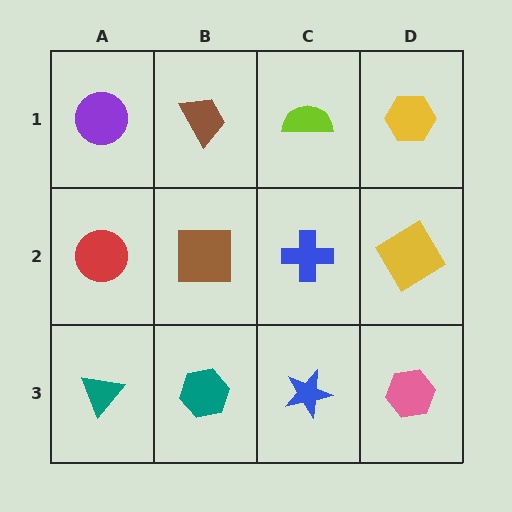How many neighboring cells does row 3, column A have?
2.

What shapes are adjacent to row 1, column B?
A brown square (row 2, column B), a purple circle (row 1, column A), a lime semicircle (row 1, column C).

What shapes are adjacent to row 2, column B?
A brown trapezoid (row 1, column B), a teal hexagon (row 3, column B), a red circle (row 2, column A), a blue cross (row 2, column C).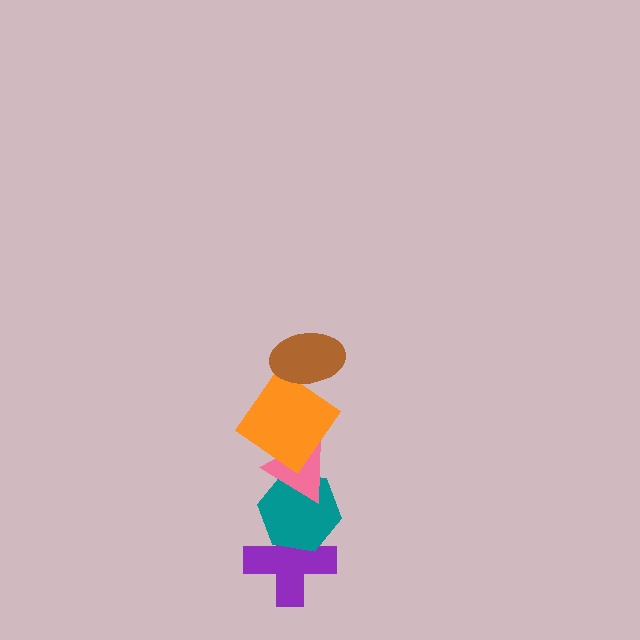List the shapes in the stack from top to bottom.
From top to bottom: the brown ellipse, the orange diamond, the pink triangle, the teal hexagon, the purple cross.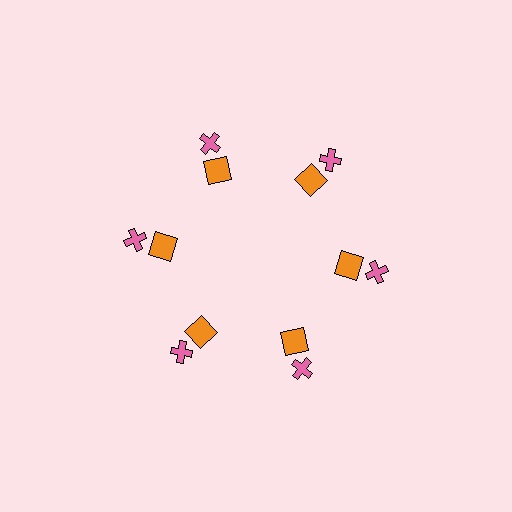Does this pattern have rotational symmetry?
Yes, this pattern has 6-fold rotational symmetry. It looks the same after rotating 60 degrees around the center.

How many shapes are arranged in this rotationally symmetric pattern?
There are 12 shapes, arranged in 6 groups of 2.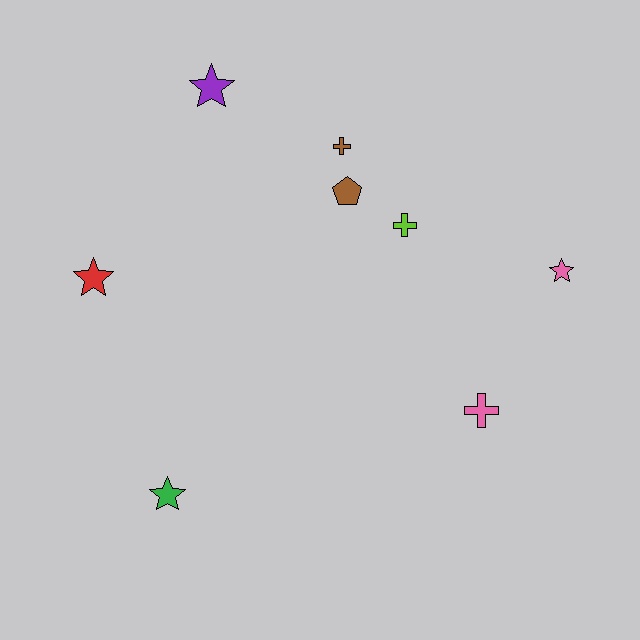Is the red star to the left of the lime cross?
Yes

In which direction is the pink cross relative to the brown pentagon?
The pink cross is below the brown pentagon.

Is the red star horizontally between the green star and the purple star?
No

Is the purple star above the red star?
Yes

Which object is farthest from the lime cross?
The green star is farthest from the lime cross.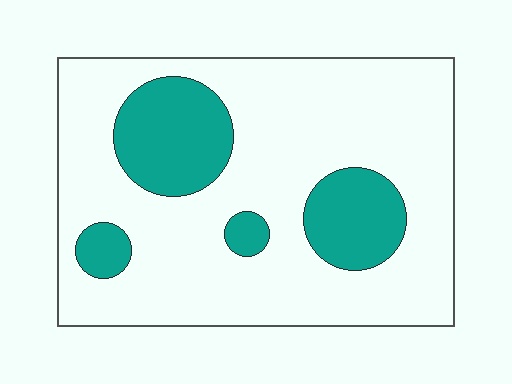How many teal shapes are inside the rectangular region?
4.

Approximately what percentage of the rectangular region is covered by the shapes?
Approximately 25%.